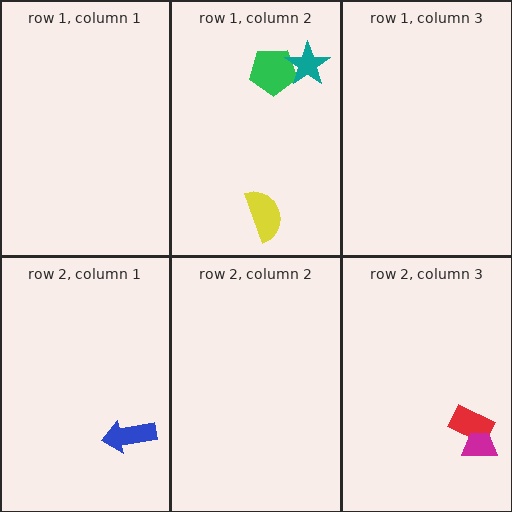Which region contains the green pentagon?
The row 1, column 2 region.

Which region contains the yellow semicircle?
The row 1, column 2 region.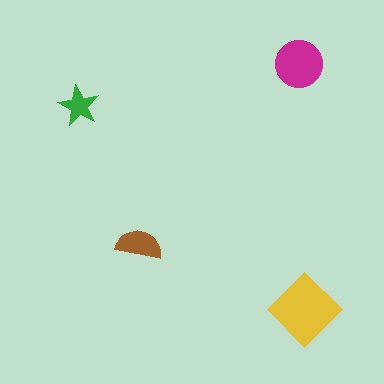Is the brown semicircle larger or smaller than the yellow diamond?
Smaller.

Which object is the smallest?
The green star.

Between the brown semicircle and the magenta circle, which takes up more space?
The magenta circle.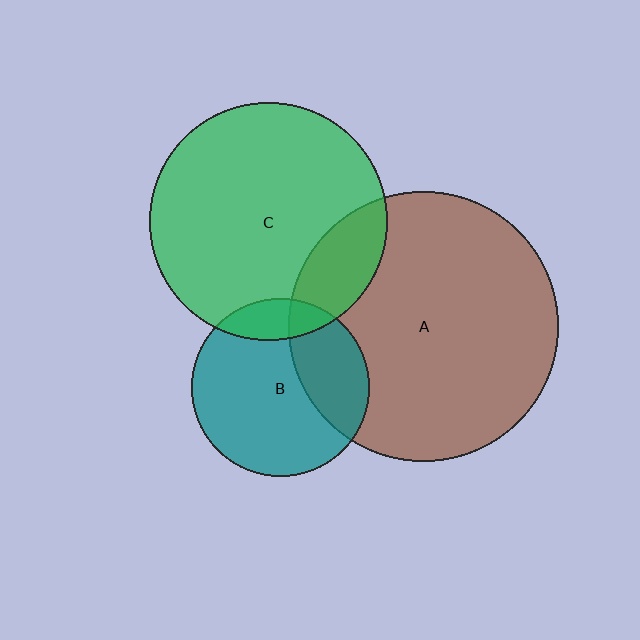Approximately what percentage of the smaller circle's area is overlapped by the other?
Approximately 20%.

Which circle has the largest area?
Circle A (brown).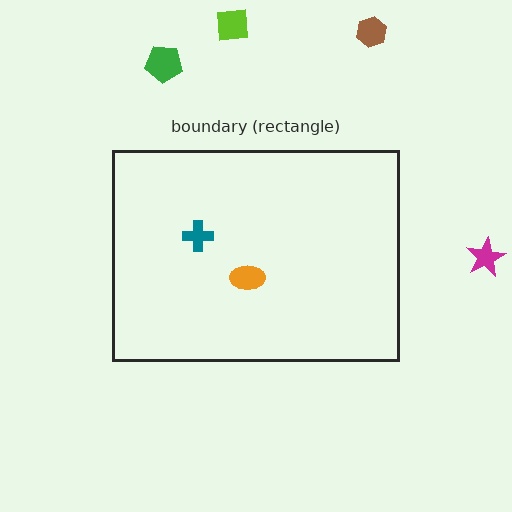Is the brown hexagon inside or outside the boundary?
Outside.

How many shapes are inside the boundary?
2 inside, 4 outside.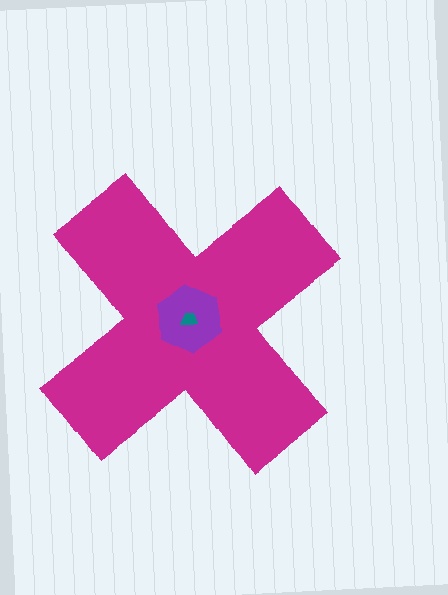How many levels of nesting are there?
3.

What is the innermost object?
The teal trapezoid.